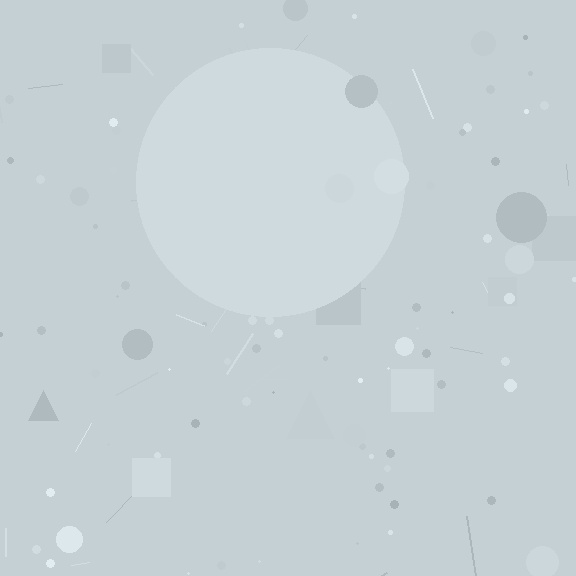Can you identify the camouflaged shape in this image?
The camouflaged shape is a circle.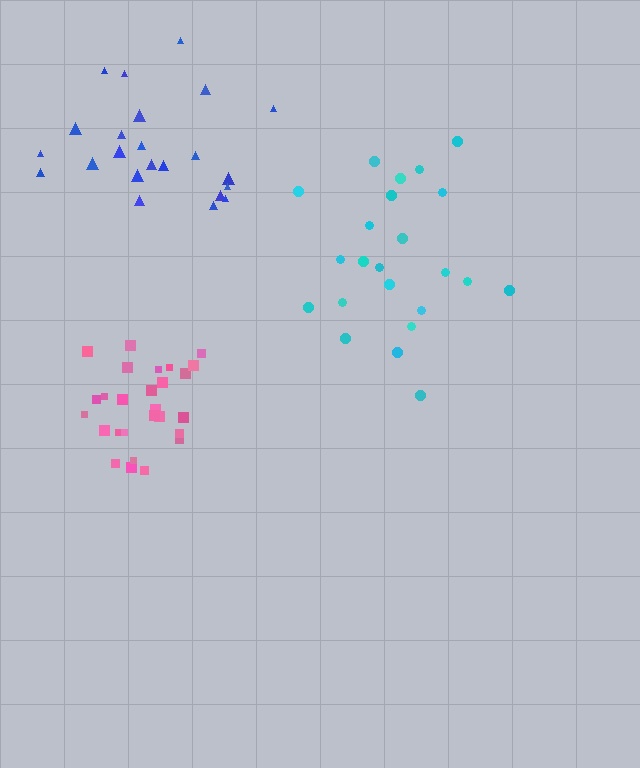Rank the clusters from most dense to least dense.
pink, blue, cyan.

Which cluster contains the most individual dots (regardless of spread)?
Pink (28).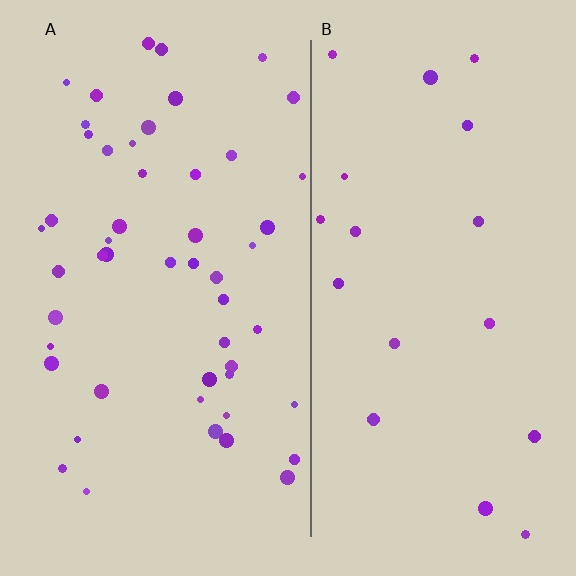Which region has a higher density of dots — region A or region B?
A (the left).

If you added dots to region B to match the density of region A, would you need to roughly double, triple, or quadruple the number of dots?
Approximately triple.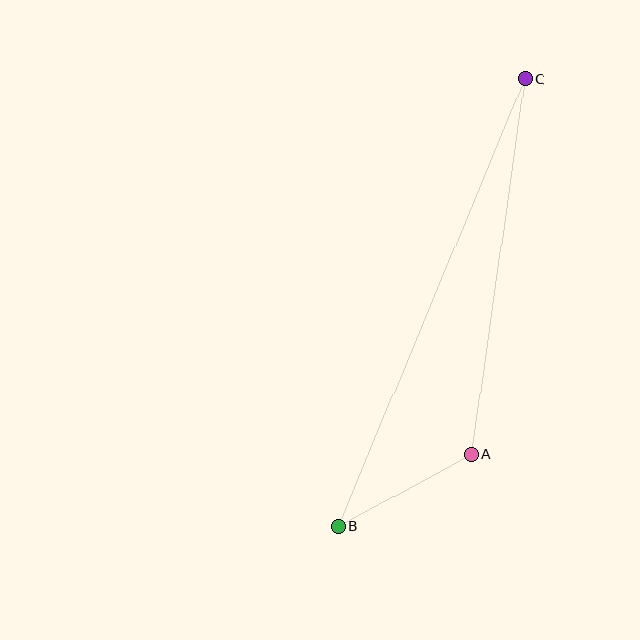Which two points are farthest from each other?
Points B and C are farthest from each other.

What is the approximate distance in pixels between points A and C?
The distance between A and C is approximately 379 pixels.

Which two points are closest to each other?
Points A and B are closest to each other.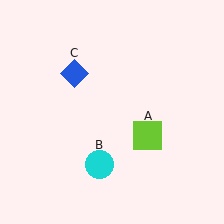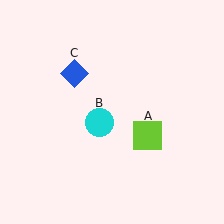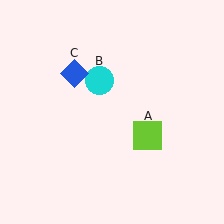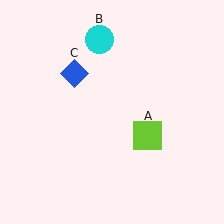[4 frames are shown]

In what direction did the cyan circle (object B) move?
The cyan circle (object B) moved up.